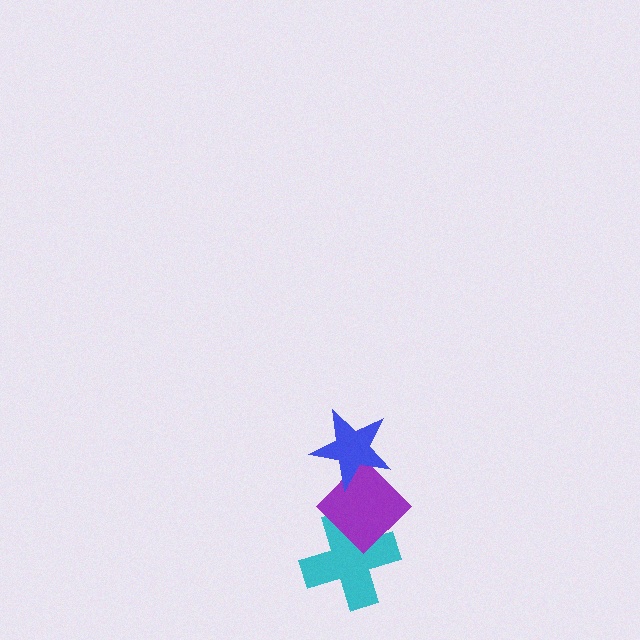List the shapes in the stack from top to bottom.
From top to bottom: the blue star, the purple diamond, the cyan cross.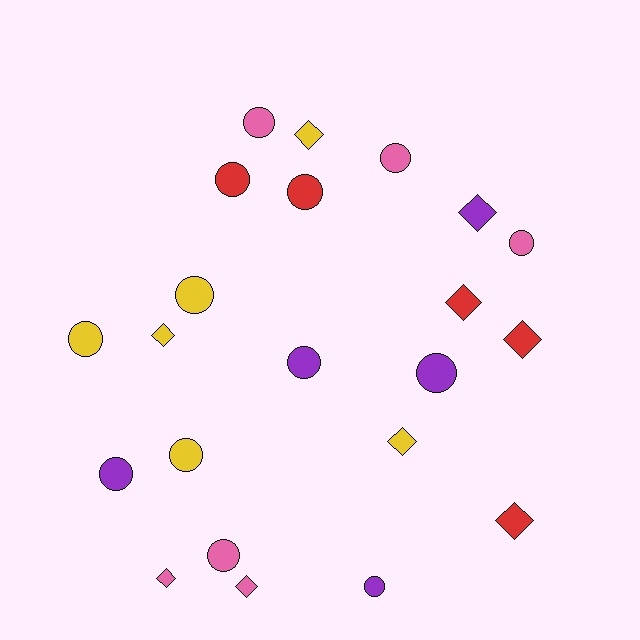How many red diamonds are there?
There are 3 red diamonds.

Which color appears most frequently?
Pink, with 6 objects.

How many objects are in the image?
There are 22 objects.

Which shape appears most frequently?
Circle, with 13 objects.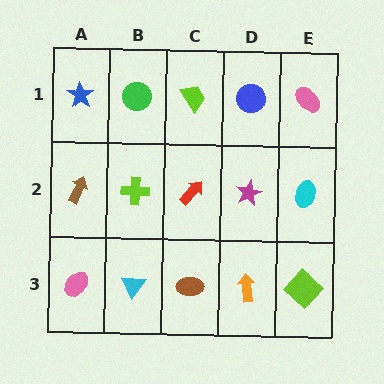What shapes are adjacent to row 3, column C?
A red arrow (row 2, column C), a cyan triangle (row 3, column B), an orange arrow (row 3, column D).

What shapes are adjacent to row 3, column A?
A brown arrow (row 2, column A), a cyan triangle (row 3, column B).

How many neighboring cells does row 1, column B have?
3.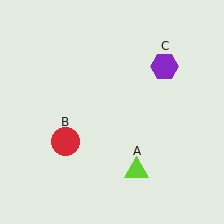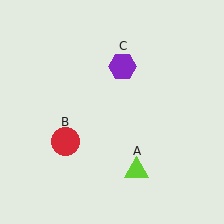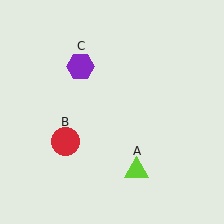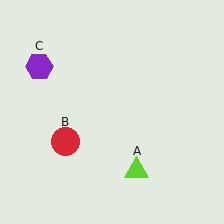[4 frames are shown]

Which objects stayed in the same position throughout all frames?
Lime triangle (object A) and red circle (object B) remained stationary.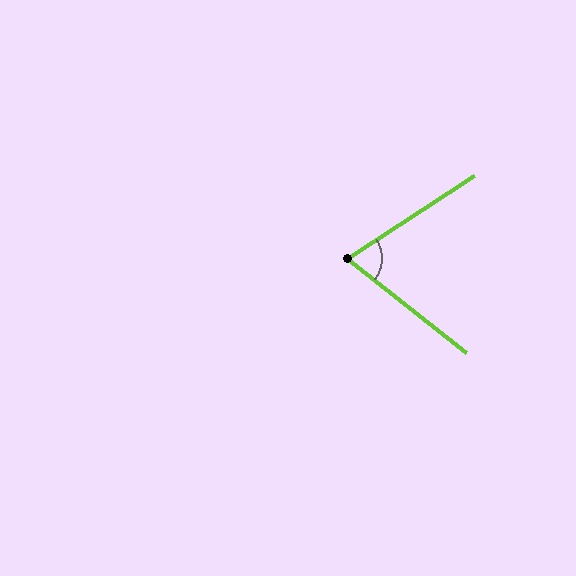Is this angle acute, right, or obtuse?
It is acute.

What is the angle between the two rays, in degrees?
Approximately 71 degrees.